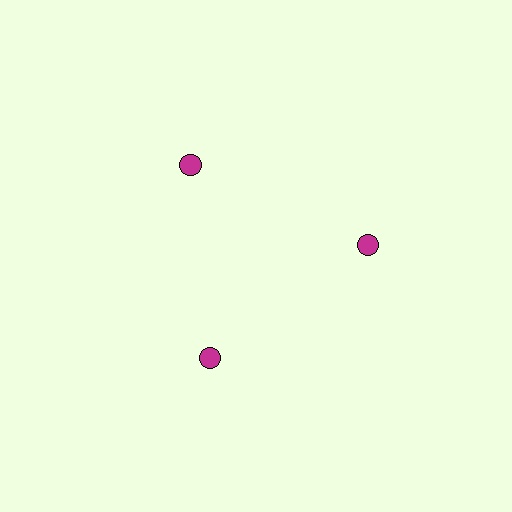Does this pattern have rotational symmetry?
Yes, this pattern has 3-fold rotational symmetry. It looks the same after rotating 120 degrees around the center.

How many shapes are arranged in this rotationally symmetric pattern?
There are 3 shapes, arranged in 3 groups of 1.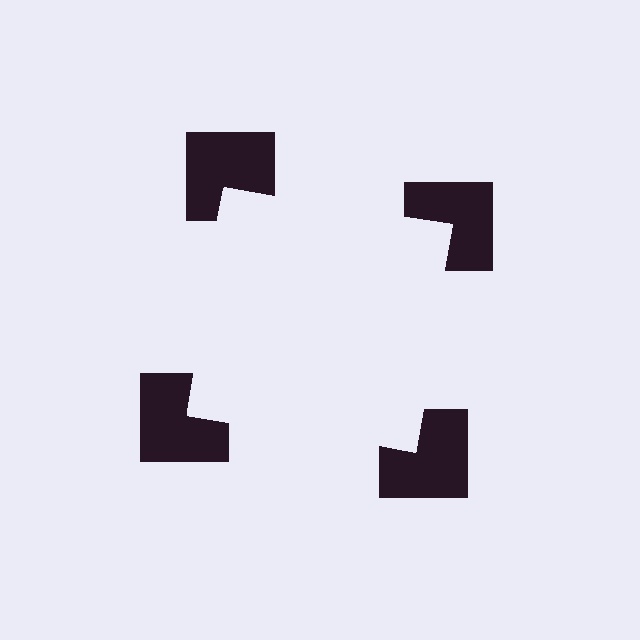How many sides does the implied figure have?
4 sides.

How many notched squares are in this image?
There are 4 — one at each vertex of the illusory square.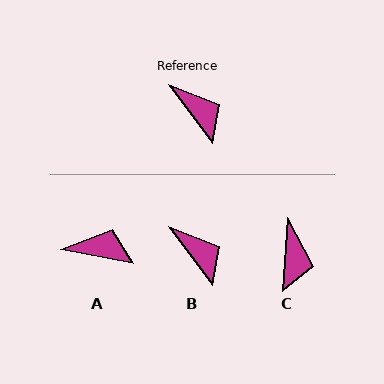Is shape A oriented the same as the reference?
No, it is off by about 43 degrees.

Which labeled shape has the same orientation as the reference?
B.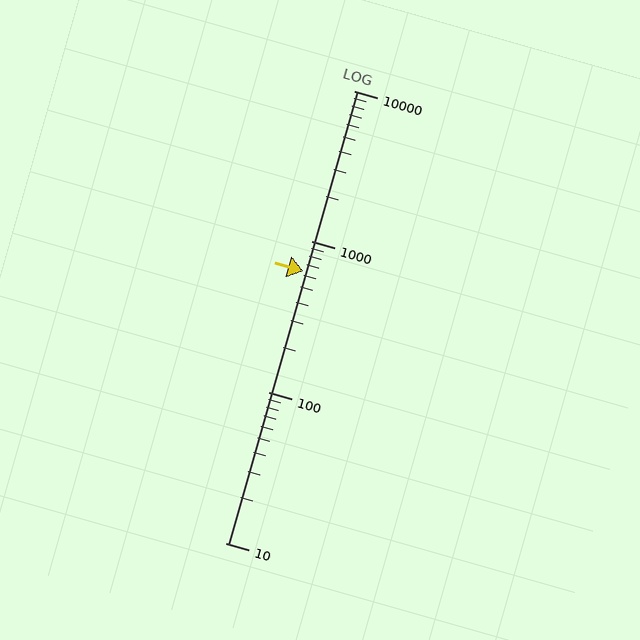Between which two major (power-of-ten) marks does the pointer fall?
The pointer is between 100 and 1000.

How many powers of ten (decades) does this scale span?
The scale spans 3 decades, from 10 to 10000.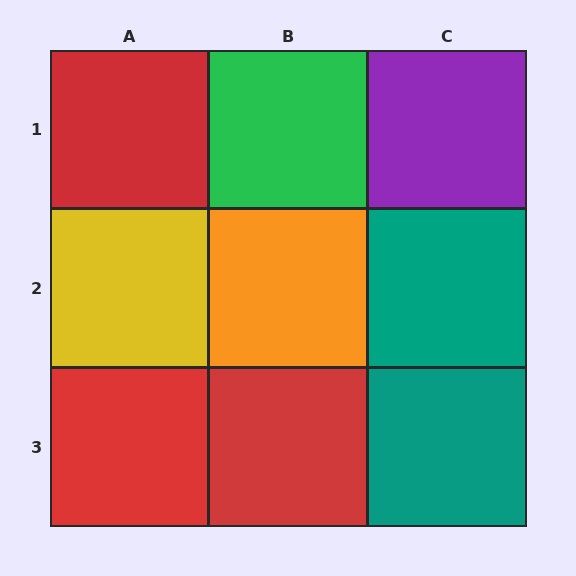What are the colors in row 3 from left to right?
Red, red, teal.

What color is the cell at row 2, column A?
Yellow.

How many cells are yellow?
1 cell is yellow.